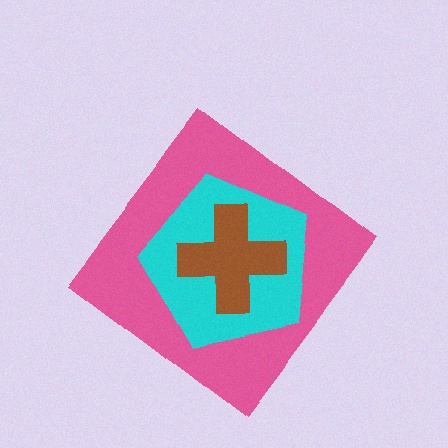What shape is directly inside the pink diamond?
The cyan pentagon.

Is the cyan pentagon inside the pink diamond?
Yes.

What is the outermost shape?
The pink diamond.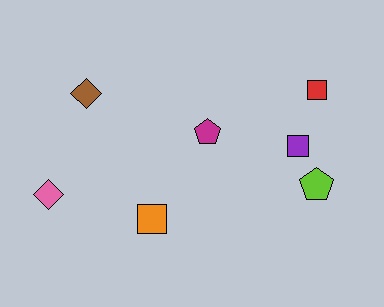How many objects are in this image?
There are 7 objects.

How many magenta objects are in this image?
There is 1 magenta object.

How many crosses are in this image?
There are no crosses.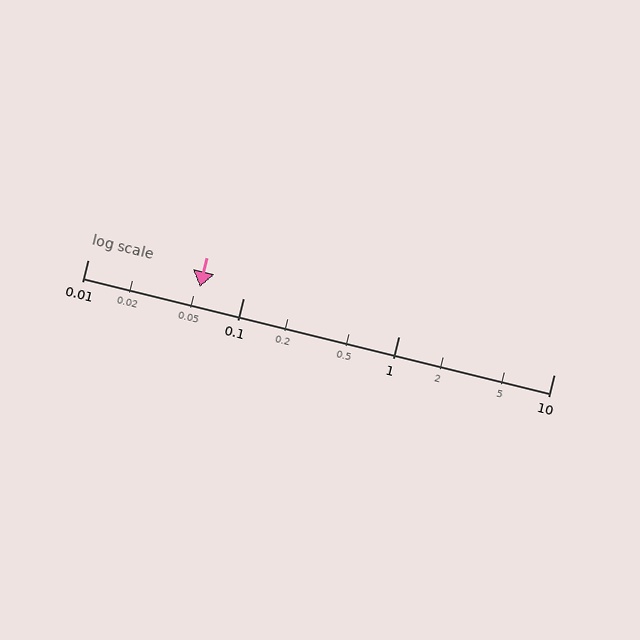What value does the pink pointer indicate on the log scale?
The pointer indicates approximately 0.053.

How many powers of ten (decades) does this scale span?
The scale spans 3 decades, from 0.01 to 10.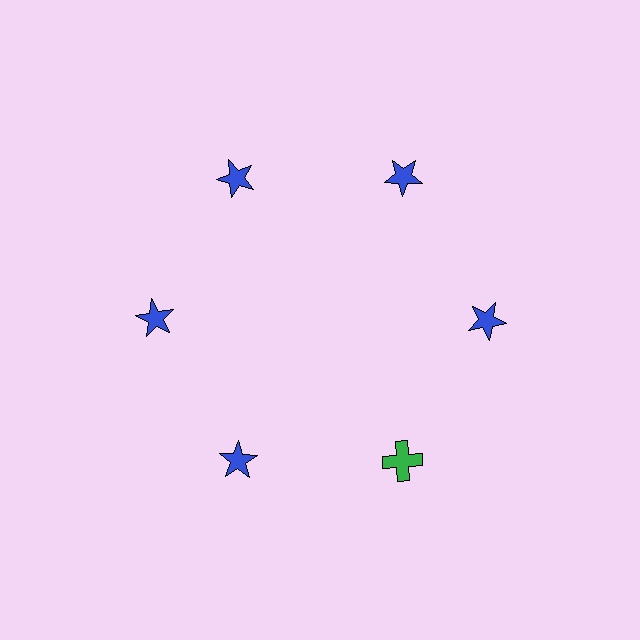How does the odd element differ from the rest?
It differs in both color (green instead of blue) and shape (cross instead of star).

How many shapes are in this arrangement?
There are 6 shapes arranged in a ring pattern.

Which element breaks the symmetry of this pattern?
The green cross at roughly the 5 o'clock position breaks the symmetry. All other shapes are blue stars.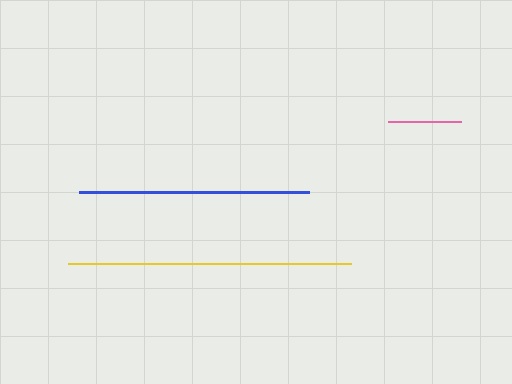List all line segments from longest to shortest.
From longest to shortest: yellow, blue, pink.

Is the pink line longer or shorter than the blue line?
The blue line is longer than the pink line.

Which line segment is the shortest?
The pink line is the shortest at approximately 73 pixels.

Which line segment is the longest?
The yellow line is the longest at approximately 283 pixels.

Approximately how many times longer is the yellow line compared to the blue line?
The yellow line is approximately 1.2 times the length of the blue line.